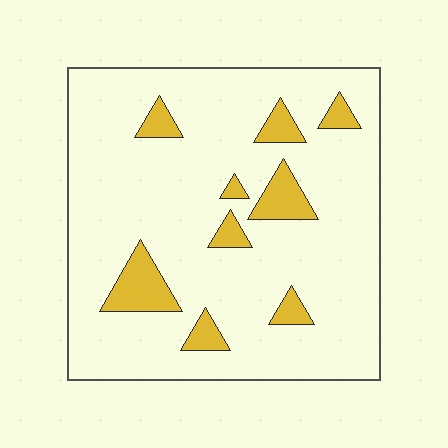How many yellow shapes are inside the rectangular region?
9.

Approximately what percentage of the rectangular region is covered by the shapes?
Approximately 10%.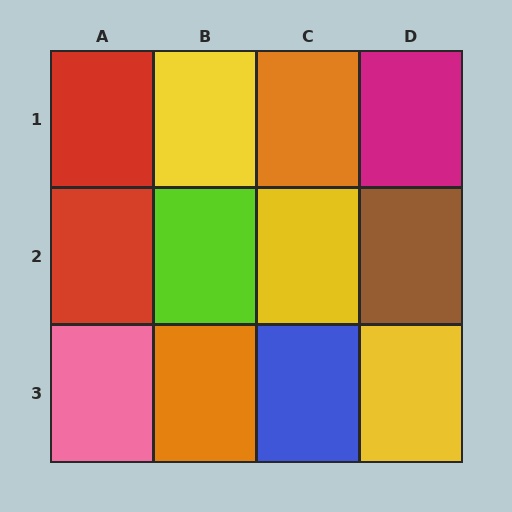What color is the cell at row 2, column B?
Lime.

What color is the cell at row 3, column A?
Pink.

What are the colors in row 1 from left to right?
Red, yellow, orange, magenta.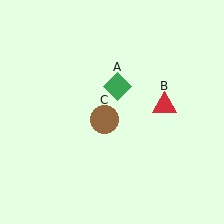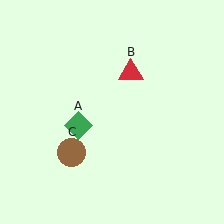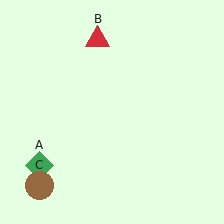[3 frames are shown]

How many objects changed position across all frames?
3 objects changed position: green diamond (object A), red triangle (object B), brown circle (object C).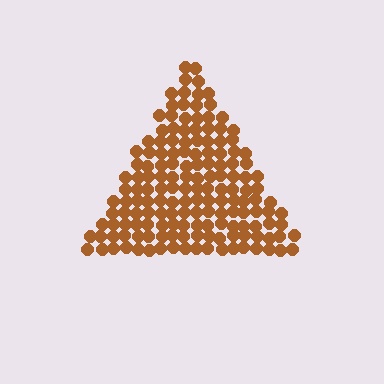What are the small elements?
The small elements are circles.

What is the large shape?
The large shape is a triangle.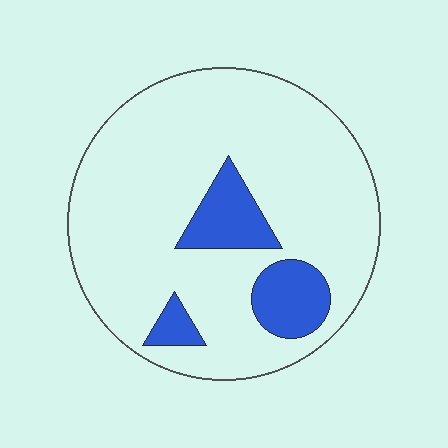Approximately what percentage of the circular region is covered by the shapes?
Approximately 15%.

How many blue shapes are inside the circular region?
3.